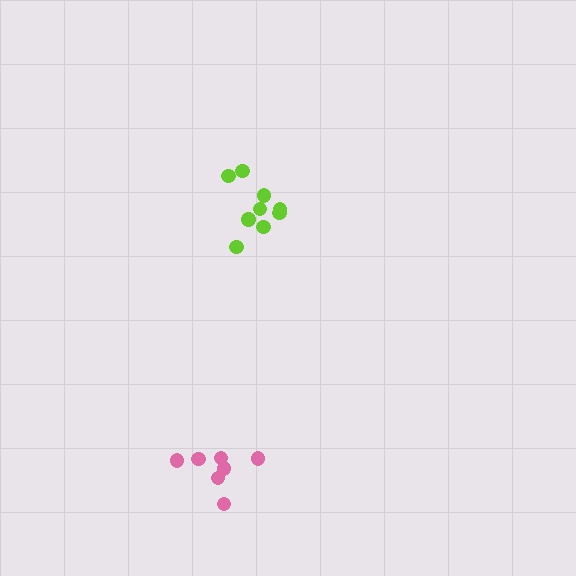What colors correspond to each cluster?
The clusters are colored: lime, pink.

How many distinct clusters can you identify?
There are 2 distinct clusters.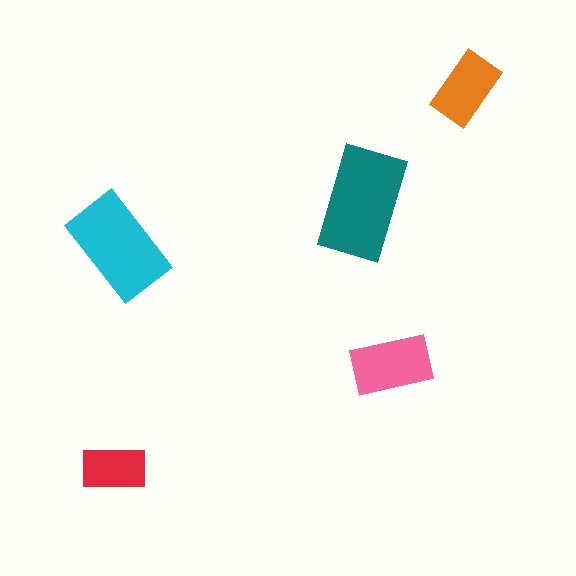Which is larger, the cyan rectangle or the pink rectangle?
The cyan one.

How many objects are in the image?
There are 5 objects in the image.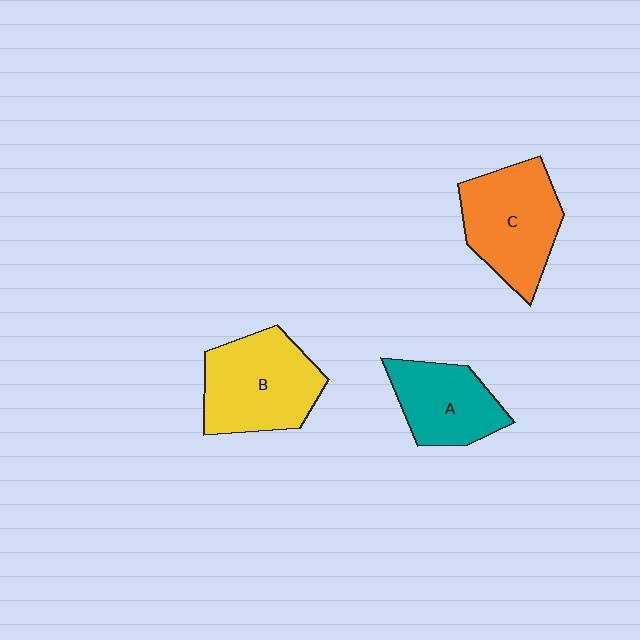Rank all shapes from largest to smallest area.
From largest to smallest: B (yellow), C (orange), A (teal).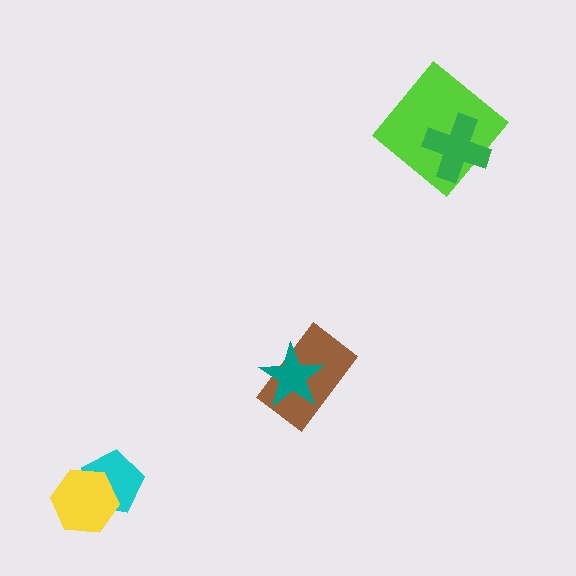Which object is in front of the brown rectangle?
The teal star is in front of the brown rectangle.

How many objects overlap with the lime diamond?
1 object overlaps with the lime diamond.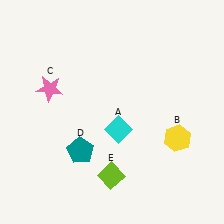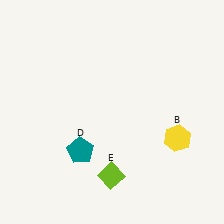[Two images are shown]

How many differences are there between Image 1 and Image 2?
There are 2 differences between the two images.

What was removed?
The cyan diamond (A), the pink star (C) were removed in Image 2.